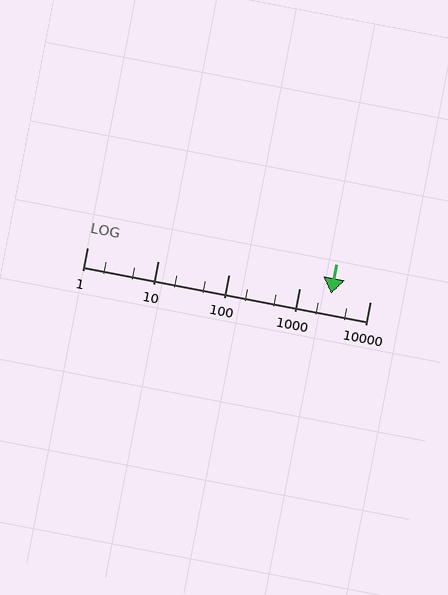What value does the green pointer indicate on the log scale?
The pointer indicates approximately 2800.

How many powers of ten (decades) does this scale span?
The scale spans 4 decades, from 1 to 10000.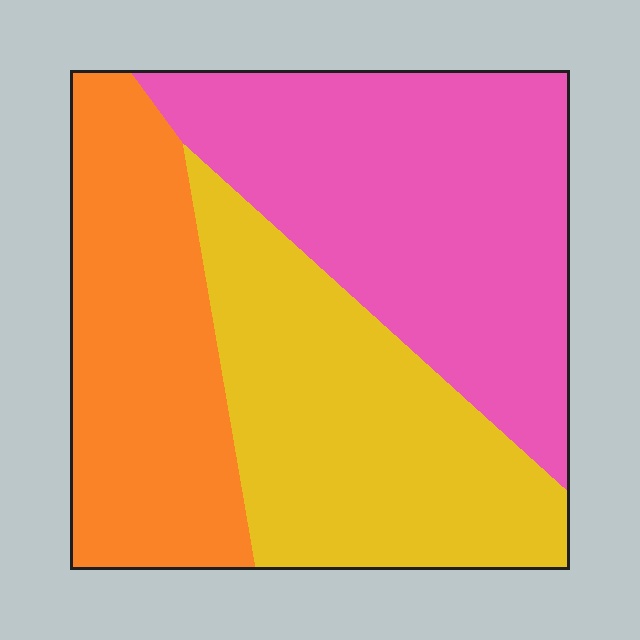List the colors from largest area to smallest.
From largest to smallest: pink, yellow, orange.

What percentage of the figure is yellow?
Yellow takes up about one third (1/3) of the figure.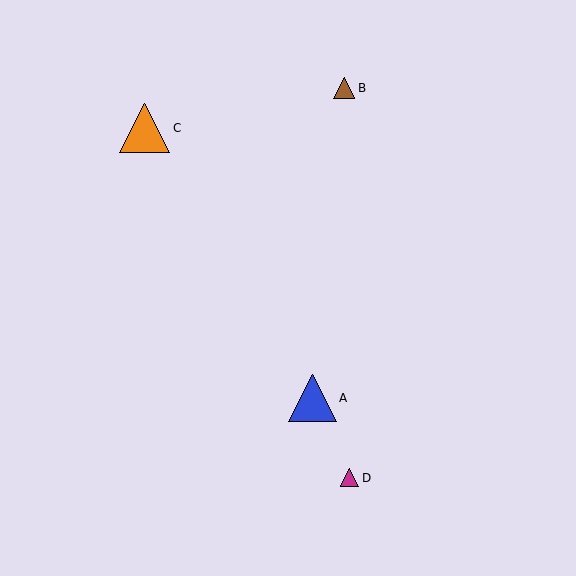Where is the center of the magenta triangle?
The center of the magenta triangle is at (350, 478).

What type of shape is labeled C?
Shape C is an orange triangle.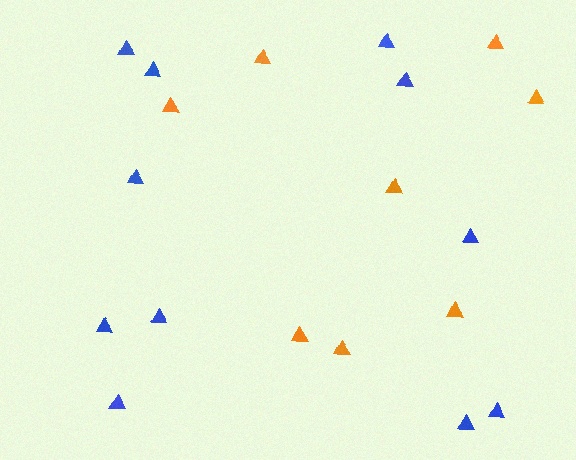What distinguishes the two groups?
There are 2 groups: one group of orange triangles (8) and one group of blue triangles (11).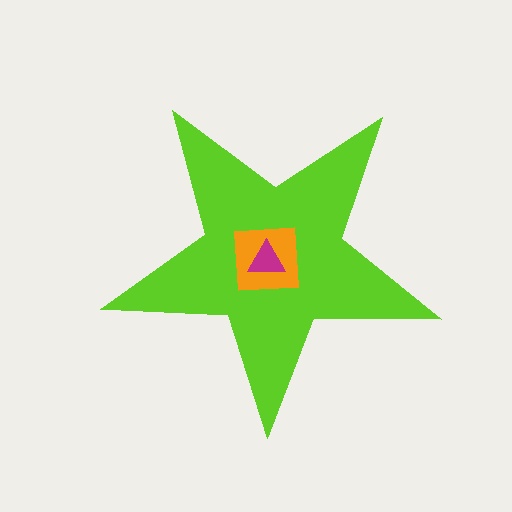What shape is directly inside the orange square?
The magenta triangle.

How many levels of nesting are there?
3.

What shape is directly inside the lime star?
The orange square.